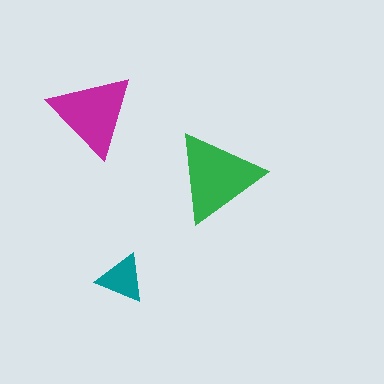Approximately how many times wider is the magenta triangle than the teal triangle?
About 1.5 times wider.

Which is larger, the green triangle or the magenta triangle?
The green one.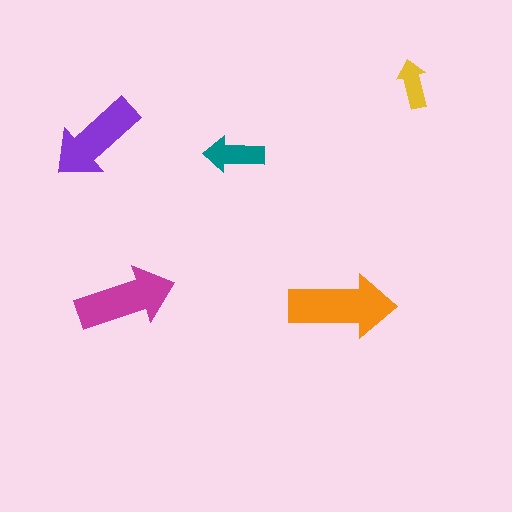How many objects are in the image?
There are 5 objects in the image.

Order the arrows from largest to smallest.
the orange one, the magenta one, the purple one, the teal one, the yellow one.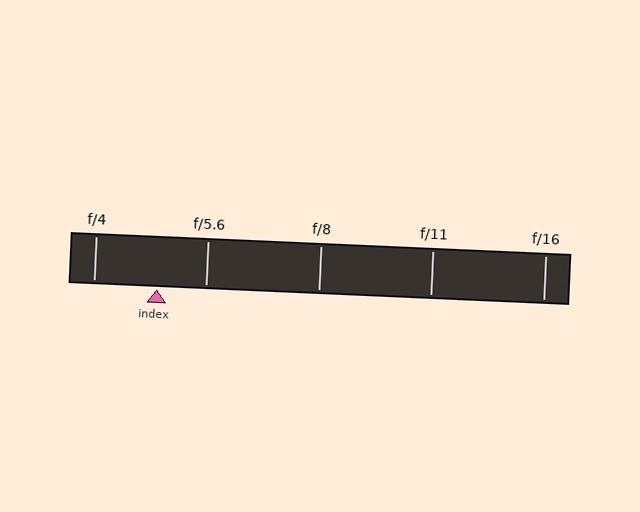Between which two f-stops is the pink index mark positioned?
The index mark is between f/4 and f/5.6.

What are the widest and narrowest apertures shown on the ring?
The widest aperture shown is f/4 and the narrowest is f/16.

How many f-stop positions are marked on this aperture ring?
There are 5 f-stop positions marked.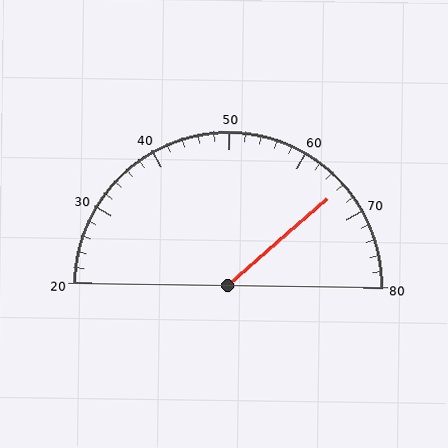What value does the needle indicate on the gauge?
The needle indicates approximately 66.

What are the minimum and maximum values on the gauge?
The gauge ranges from 20 to 80.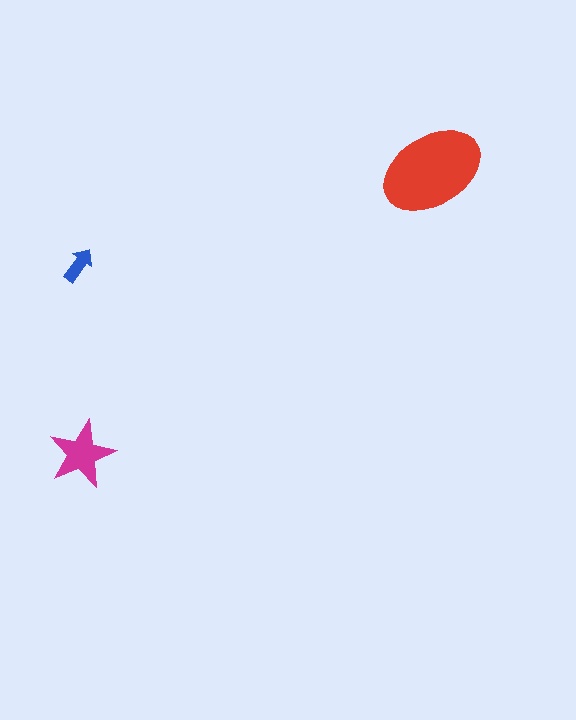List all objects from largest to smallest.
The red ellipse, the magenta star, the blue arrow.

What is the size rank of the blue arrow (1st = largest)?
3rd.